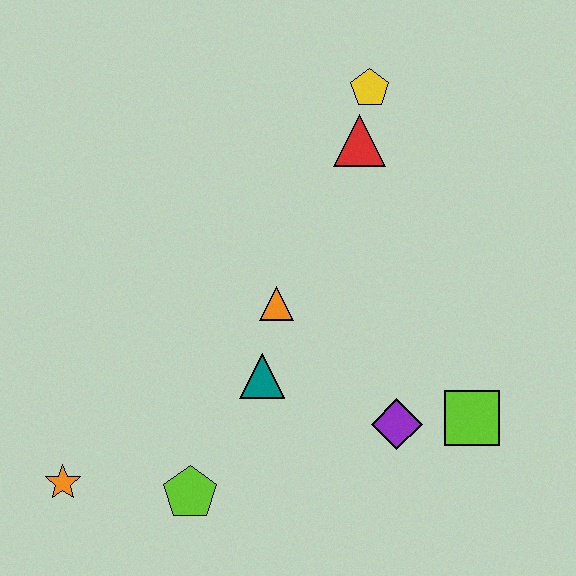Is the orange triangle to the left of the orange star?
No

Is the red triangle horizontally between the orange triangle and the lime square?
Yes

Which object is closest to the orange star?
The lime pentagon is closest to the orange star.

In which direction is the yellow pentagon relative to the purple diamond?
The yellow pentagon is above the purple diamond.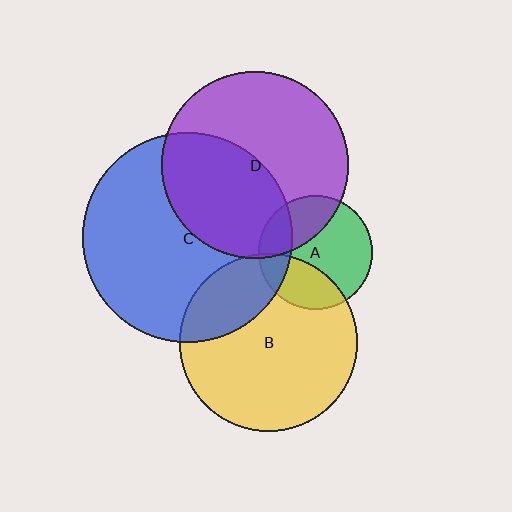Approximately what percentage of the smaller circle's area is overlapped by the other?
Approximately 20%.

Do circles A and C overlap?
Yes.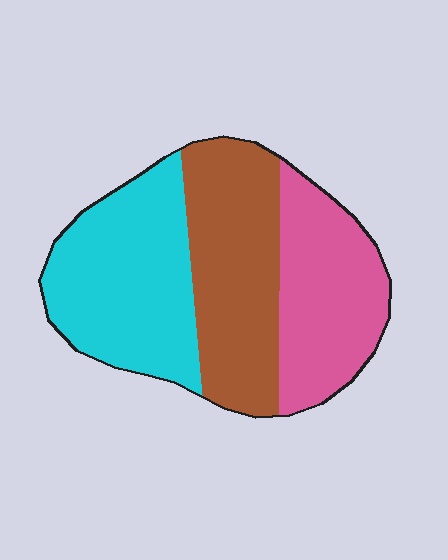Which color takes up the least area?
Pink, at roughly 30%.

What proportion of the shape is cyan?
Cyan covers 37% of the shape.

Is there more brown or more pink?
Brown.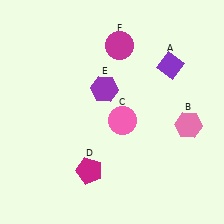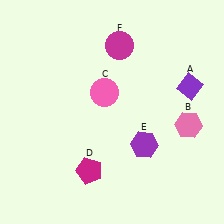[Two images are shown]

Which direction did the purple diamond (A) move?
The purple diamond (A) moved down.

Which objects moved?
The objects that moved are: the purple diamond (A), the pink circle (C), the purple hexagon (E).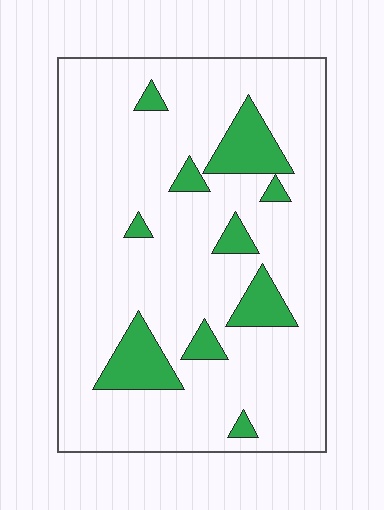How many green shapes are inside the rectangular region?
10.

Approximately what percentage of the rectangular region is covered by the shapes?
Approximately 15%.